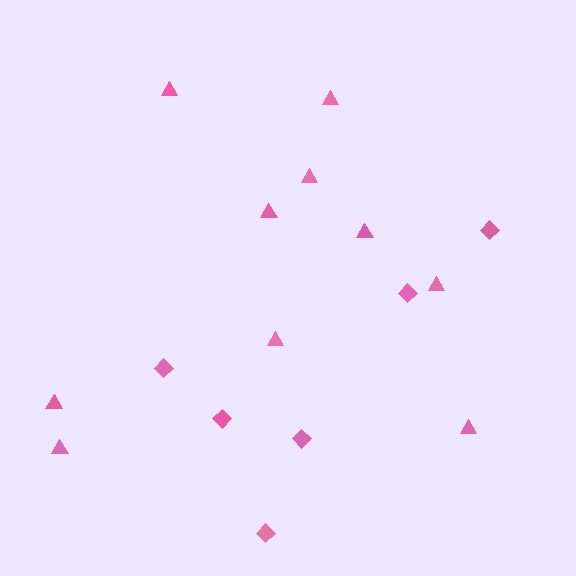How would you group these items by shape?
There are 2 groups: one group of triangles (10) and one group of diamonds (6).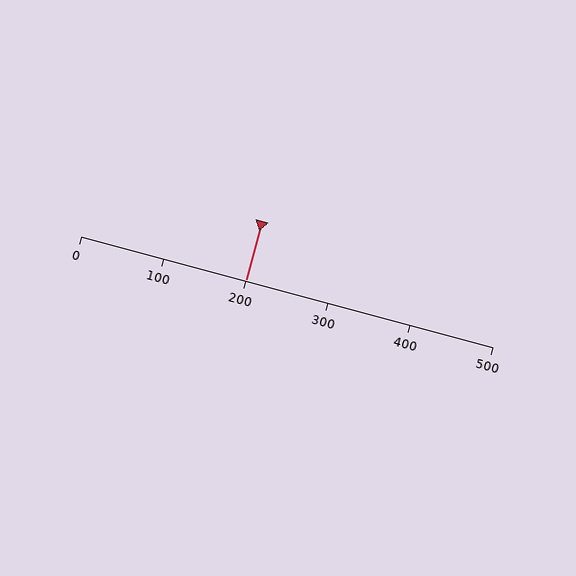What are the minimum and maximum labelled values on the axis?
The axis runs from 0 to 500.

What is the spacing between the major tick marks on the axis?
The major ticks are spaced 100 apart.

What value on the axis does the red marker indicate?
The marker indicates approximately 200.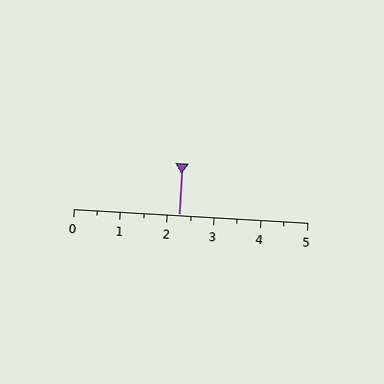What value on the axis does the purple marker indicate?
The marker indicates approximately 2.2.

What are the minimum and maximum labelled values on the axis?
The axis runs from 0 to 5.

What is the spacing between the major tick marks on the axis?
The major ticks are spaced 1 apart.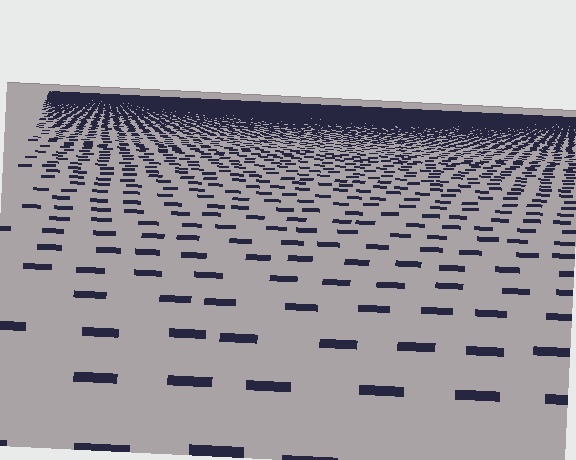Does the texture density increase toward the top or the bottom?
Density increases toward the top.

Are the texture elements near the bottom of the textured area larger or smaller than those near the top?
Larger. Near the bottom, elements are closer to the viewer and appear at a bigger on-screen size.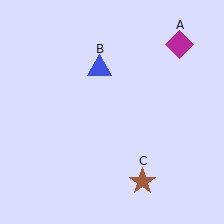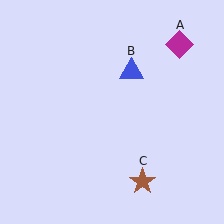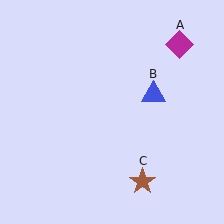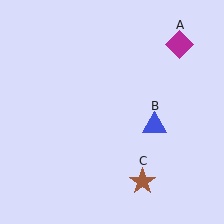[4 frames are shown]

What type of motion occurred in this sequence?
The blue triangle (object B) rotated clockwise around the center of the scene.